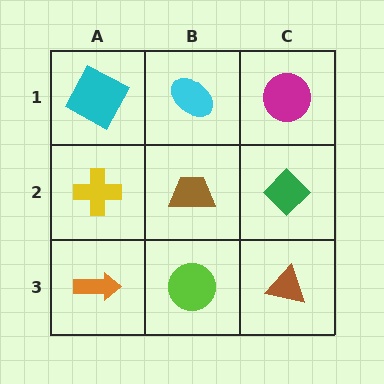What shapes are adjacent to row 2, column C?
A magenta circle (row 1, column C), a brown triangle (row 3, column C), a brown trapezoid (row 2, column B).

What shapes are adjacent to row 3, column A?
A yellow cross (row 2, column A), a lime circle (row 3, column B).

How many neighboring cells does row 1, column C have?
2.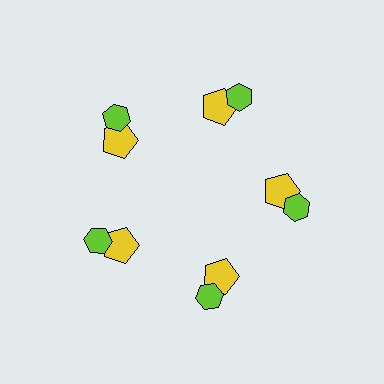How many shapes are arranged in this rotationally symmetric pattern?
There are 10 shapes, arranged in 5 groups of 2.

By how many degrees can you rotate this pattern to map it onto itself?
The pattern maps onto itself every 72 degrees of rotation.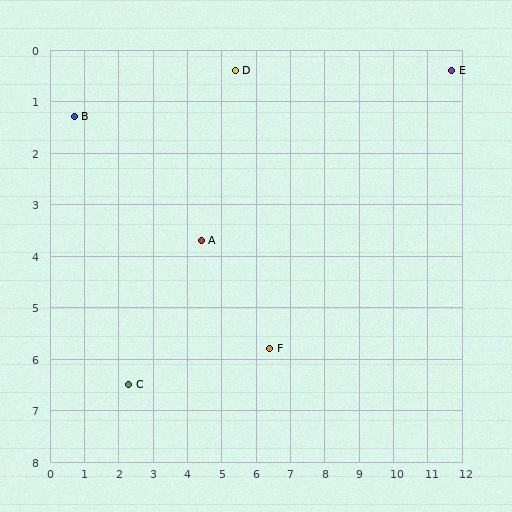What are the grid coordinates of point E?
Point E is at approximately (11.7, 0.4).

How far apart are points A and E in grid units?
Points A and E are about 8.0 grid units apart.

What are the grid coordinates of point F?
Point F is at approximately (6.4, 5.8).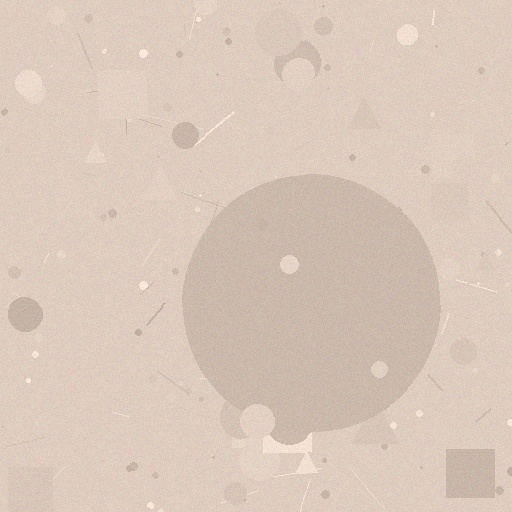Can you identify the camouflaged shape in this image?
The camouflaged shape is a circle.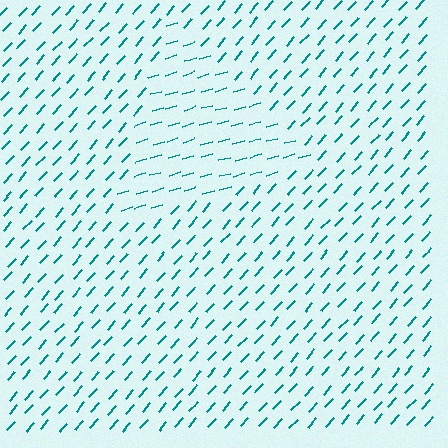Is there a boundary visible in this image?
Yes, there is a texture boundary formed by a change in line orientation.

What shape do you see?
I see a triangle.